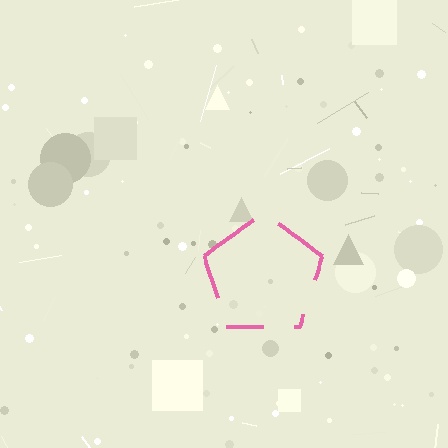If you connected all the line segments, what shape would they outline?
They would outline a pentagon.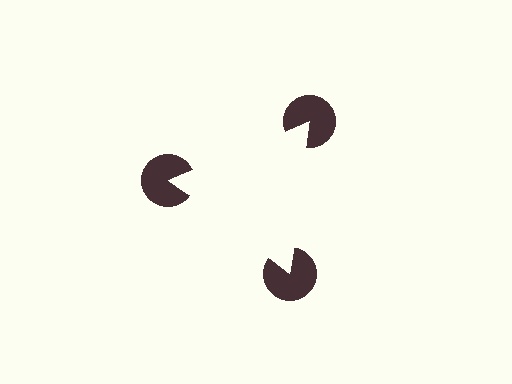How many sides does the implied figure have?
3 sides.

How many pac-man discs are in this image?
There are 3 — one at each vertex of the illusory triangle.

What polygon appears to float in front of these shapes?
An illusory triangle — its edges are inferred from the aligned wedge cuts in the pac-man discs, not physically drawn.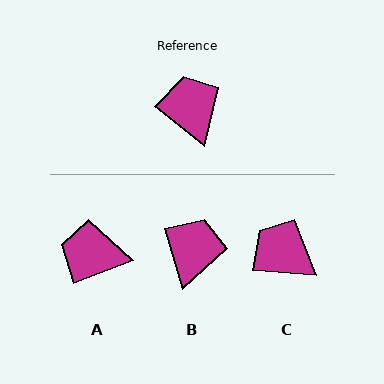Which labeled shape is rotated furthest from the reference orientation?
A, about 60 degrees away.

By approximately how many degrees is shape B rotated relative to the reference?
Approximately 34 degrees clockwise.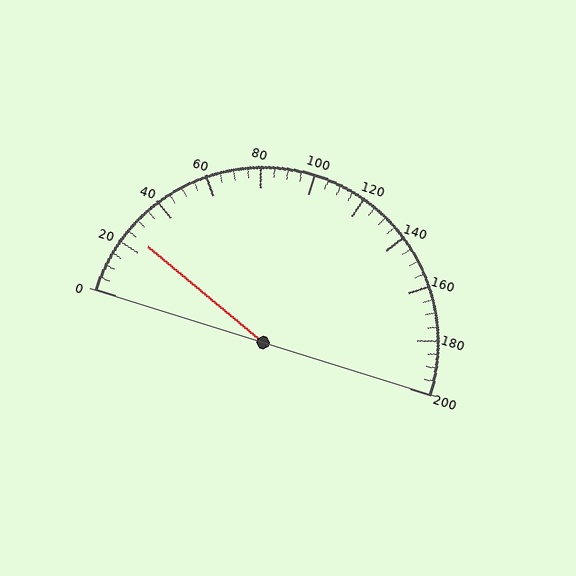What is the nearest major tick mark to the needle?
The nearest major tick mark is 20.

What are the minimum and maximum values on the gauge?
The gauge ranges from 0 to 200.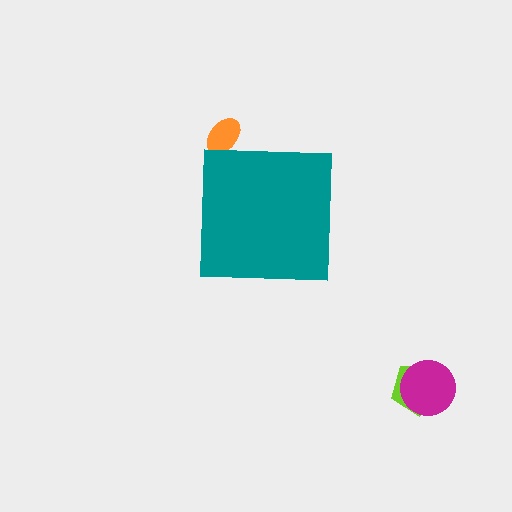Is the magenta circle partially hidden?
No, the magenta circle is fully visible.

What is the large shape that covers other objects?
A teal square.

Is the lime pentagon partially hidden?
No, the lime pentagon is fully visible.